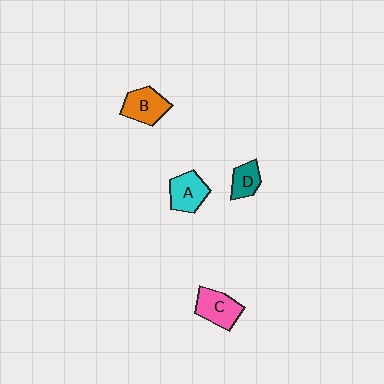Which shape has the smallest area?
Shape D (teal).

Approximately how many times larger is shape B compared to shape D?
Approximately 1.5 times.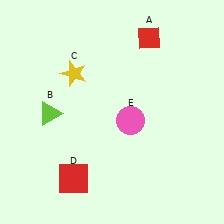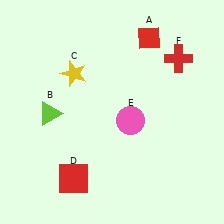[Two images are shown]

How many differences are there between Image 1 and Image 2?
There is 1 difference between the two images.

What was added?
A red cross (F) was added in Image 2.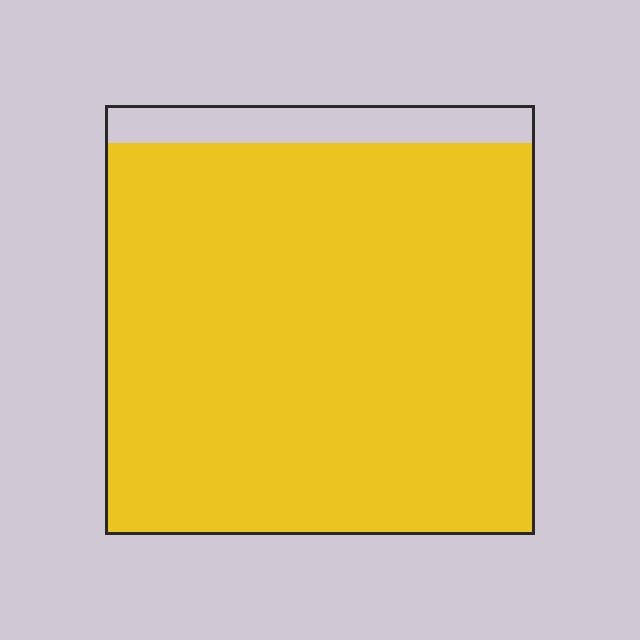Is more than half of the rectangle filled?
Yes.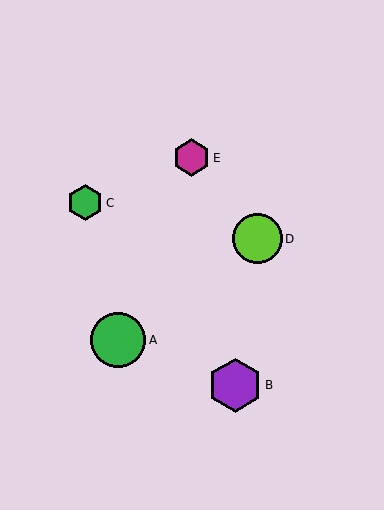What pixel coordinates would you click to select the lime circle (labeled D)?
Click at (258, 239) to select the lime circle D.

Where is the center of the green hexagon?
The center of the green hexagon is at (85, 203).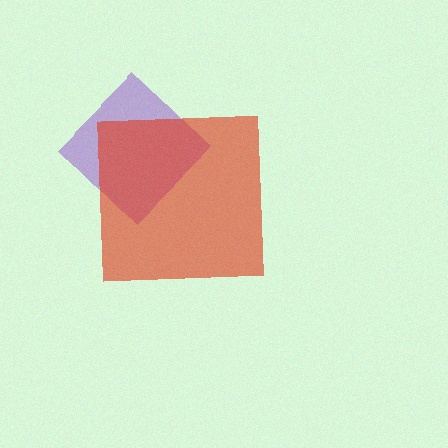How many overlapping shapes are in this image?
There are 2 overlapping shapes in the image.